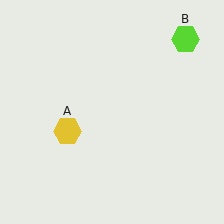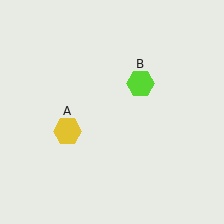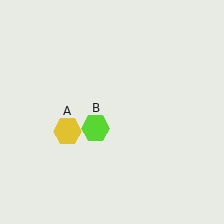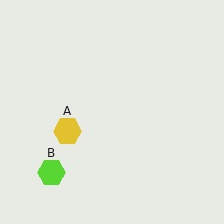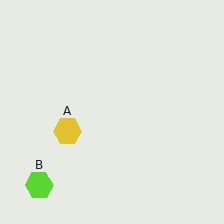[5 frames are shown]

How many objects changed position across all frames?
1 object changed position: lime hexagon (object B).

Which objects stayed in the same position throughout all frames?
Yellow hexagon (object A) remained stationary.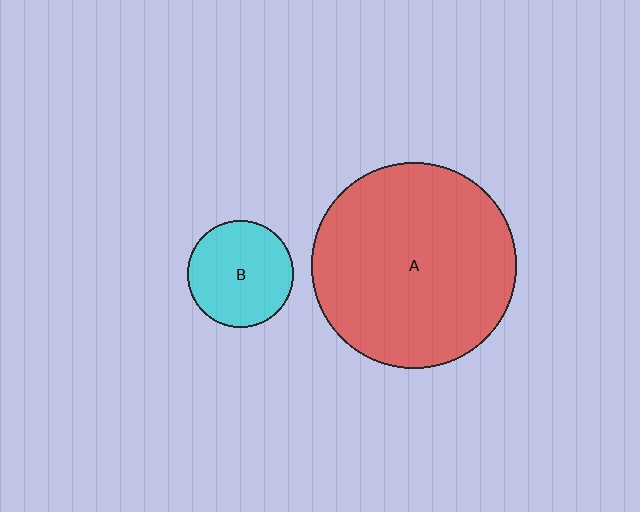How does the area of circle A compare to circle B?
Approximately 3.7 times.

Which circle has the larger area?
Circle A (red).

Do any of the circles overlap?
No, none of the circles overlap.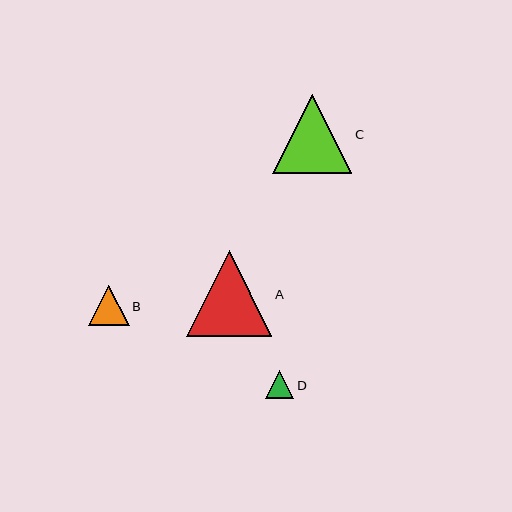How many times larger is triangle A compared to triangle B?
Triangle A is approximately 2.1 times the size of triangle B.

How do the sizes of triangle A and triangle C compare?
Triangle A and triangle C are approximately the same size.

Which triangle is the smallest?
Triangle D is the smallest with a size of approximately 28 pixels.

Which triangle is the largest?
Triangle A is the largest with a size of approximately 85 pixels.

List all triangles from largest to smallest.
From largest to smallest: A, C, B, D.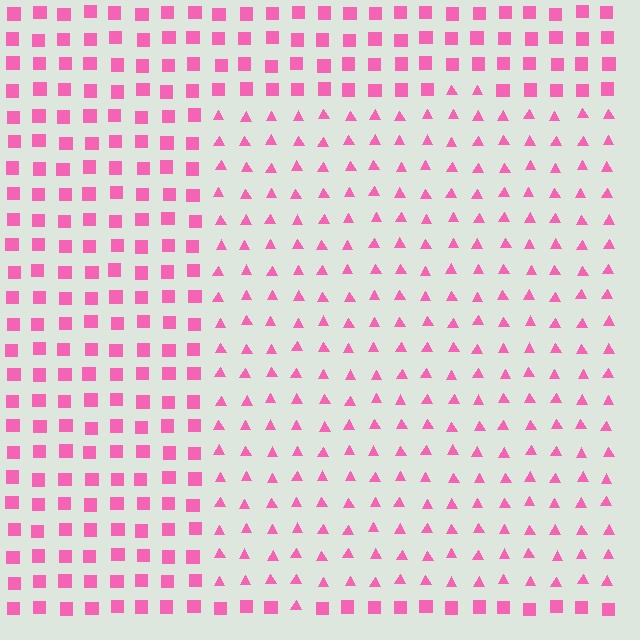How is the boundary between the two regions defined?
The boundary is defined by a change in element shape: triangles inside vs. squares outside. All elements share the same color and spacing.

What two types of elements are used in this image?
The image uses triangles inside the rectangle region and squares outside it.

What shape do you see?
I see a rectangle.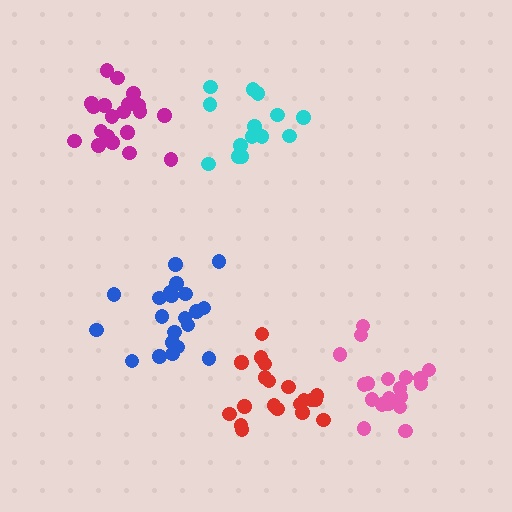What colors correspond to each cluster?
The clusters are colored: cyan, pink, blue, red, magenta.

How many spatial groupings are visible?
There are 5 spatial groupings.